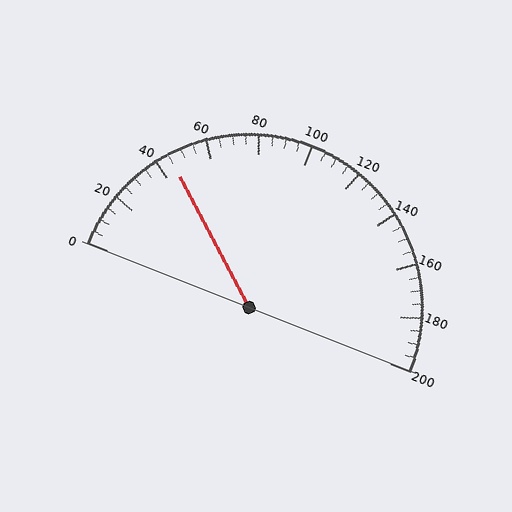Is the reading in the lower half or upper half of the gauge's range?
The reading is in the lower half of the range (0 to 200).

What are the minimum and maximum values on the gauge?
The gauge ranges from 0 to 200.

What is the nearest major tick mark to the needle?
The nearest major tick mark is 40.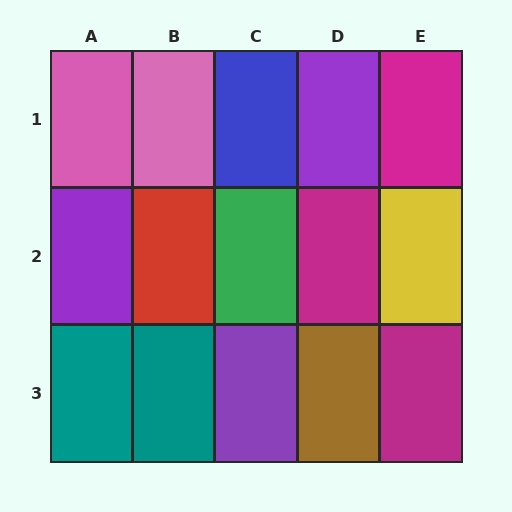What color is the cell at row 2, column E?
Yellow.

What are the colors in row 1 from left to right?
Pink, pink, blue, purple, magenta.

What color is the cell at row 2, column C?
Green.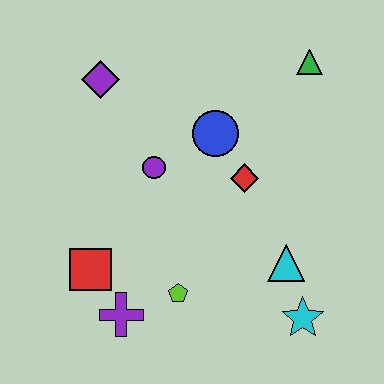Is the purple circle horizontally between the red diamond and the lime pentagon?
No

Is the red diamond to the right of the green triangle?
No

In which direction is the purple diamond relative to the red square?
The purple diamond is above the red square.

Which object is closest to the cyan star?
The cyan triangle is closest to the cyan star.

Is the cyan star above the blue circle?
No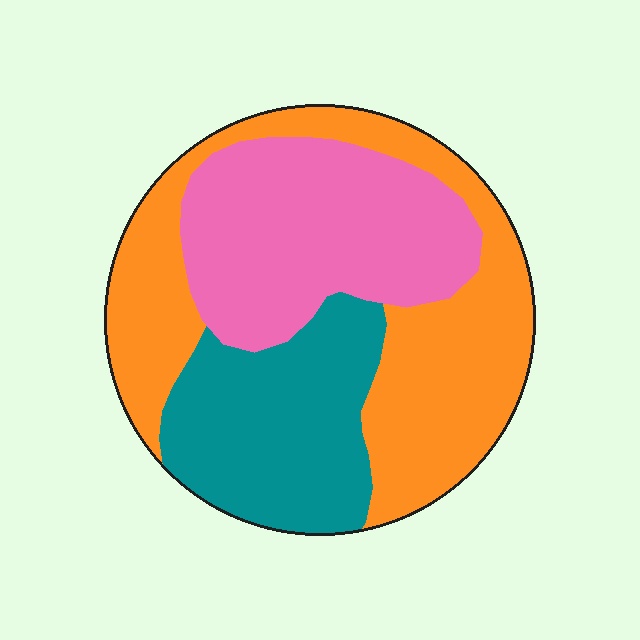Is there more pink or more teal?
Pink.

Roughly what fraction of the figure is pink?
Pink takes up between a sixth and a third of the figure.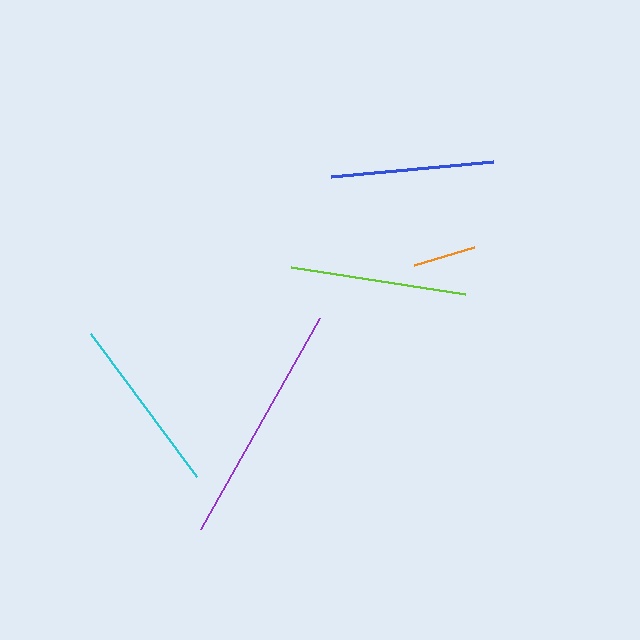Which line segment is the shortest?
The orange line is the shortest at approximately 62 pixels.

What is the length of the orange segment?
The orange segment is approximately 62 pixels long.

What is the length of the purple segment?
The purple segment is approximately 243 pixels long.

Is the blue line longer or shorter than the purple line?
The purple line is longer than the blue line.